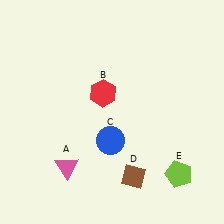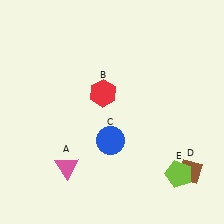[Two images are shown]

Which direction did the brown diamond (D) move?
The brown diamond (D) moved right.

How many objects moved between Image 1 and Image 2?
1 object moved between the two images.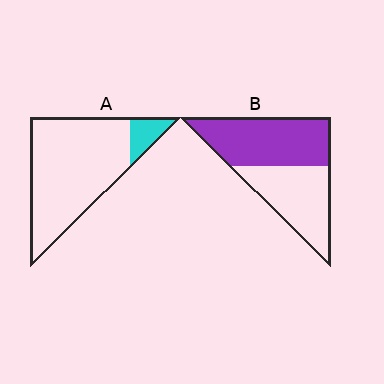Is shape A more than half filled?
No.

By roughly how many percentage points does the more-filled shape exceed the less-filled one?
By roughly 45 percentage points (B over A).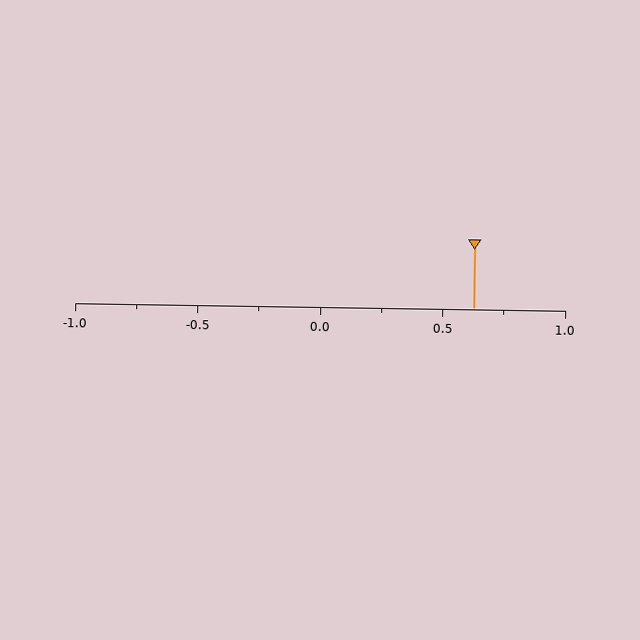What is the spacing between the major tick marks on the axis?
The major ticks are spaced 0.5 apart.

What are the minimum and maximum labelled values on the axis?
The axis runs from -1.0 to 1.0.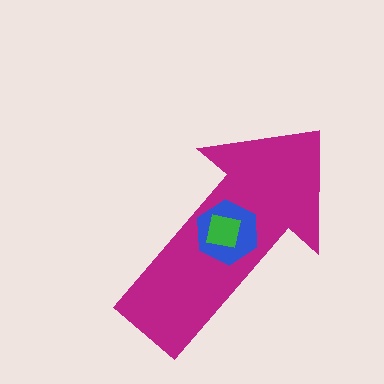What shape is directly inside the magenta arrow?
The blue hexagon.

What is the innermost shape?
The green square.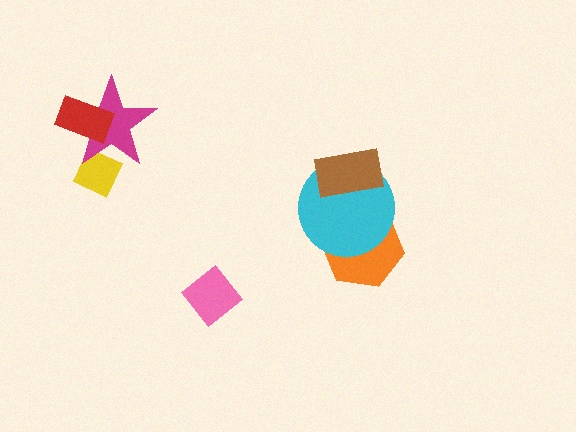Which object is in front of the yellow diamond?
The magenta star is in front of the yellow diamond.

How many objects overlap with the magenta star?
2 objects overlap with the magenta star.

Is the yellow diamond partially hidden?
Yes, it is partially covered by another shape.